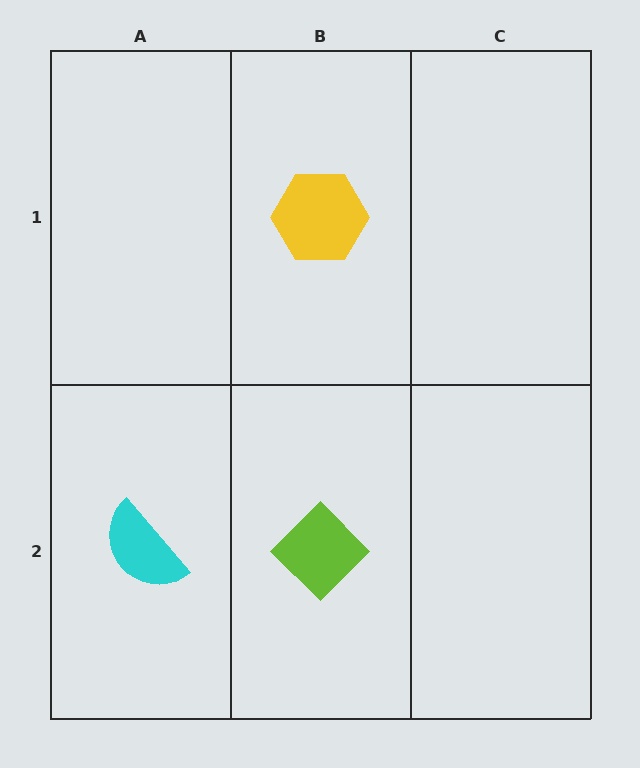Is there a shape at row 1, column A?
No, that cell is empty.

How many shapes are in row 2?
2 shapes.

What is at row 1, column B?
A yellow hexagon.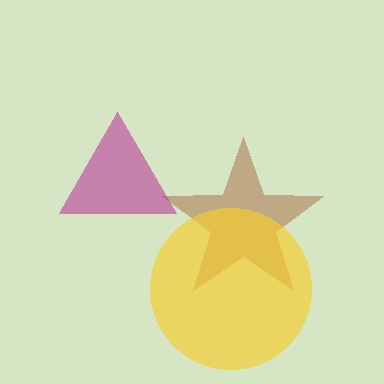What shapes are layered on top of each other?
The layered shapes are: a brown star, a magenta triangle, a yellow circle.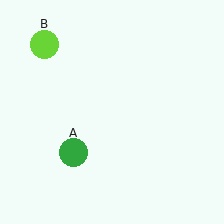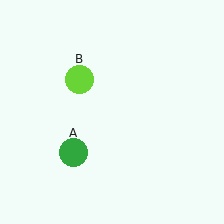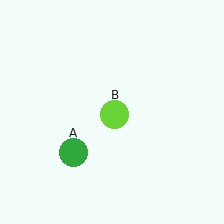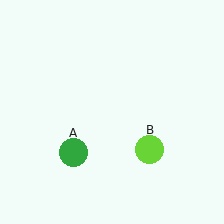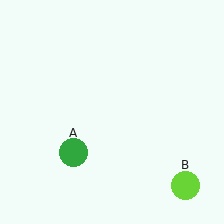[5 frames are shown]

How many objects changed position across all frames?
1 object changed position: lime circle (object B).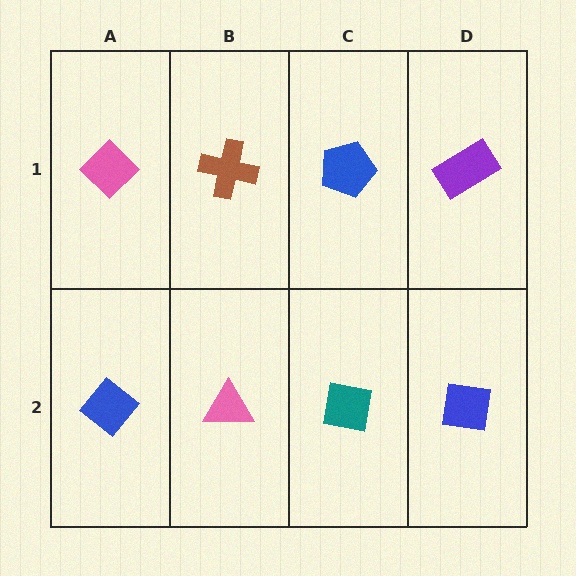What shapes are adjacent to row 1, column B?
A pink triangle (row 2, column B), a pink diamond (row 1, column A), a blue pentagon (row 1, column C).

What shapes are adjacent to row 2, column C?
A blue pentagon (row 1, column C), a pink triangle (row 2, column B), a blue square (row 2, column D).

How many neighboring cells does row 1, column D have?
2.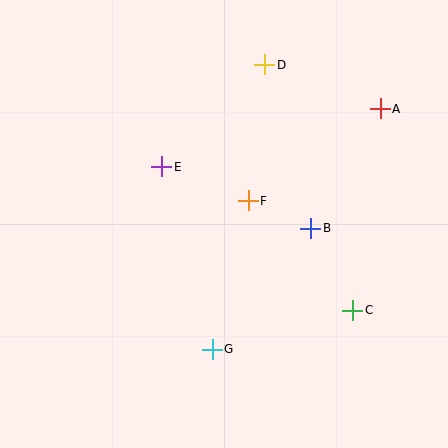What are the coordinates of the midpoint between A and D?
The midpoint between A and D is at (323, 87).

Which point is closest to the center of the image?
Point F at (248, 201) is closest to the center.